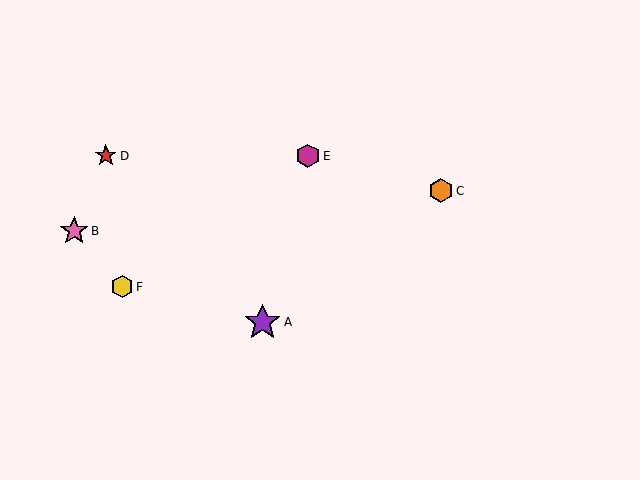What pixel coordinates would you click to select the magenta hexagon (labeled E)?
Click at (308, 156) to select the magenta hexagon E.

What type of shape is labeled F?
Shape F is a yellow hexagon.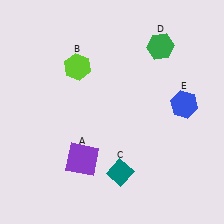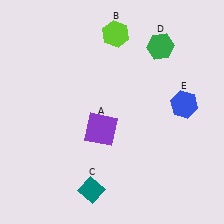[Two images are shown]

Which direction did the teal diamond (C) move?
The teal diamond (C) moved left.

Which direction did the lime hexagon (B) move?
The lime hexagon (B) moved right.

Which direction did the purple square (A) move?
The purple square (A) moved up.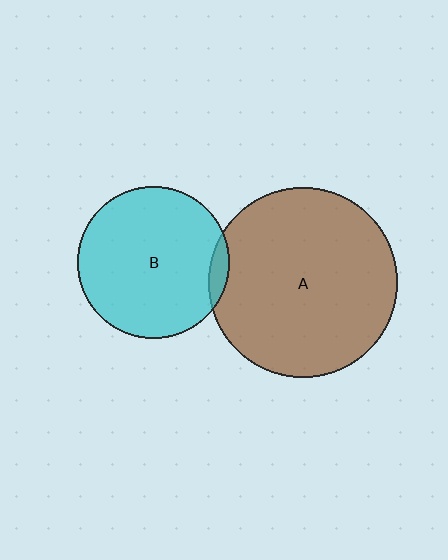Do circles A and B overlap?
Yes.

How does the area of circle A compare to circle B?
Approximately 1.5 times.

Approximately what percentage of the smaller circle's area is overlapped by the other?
Approximately 5%.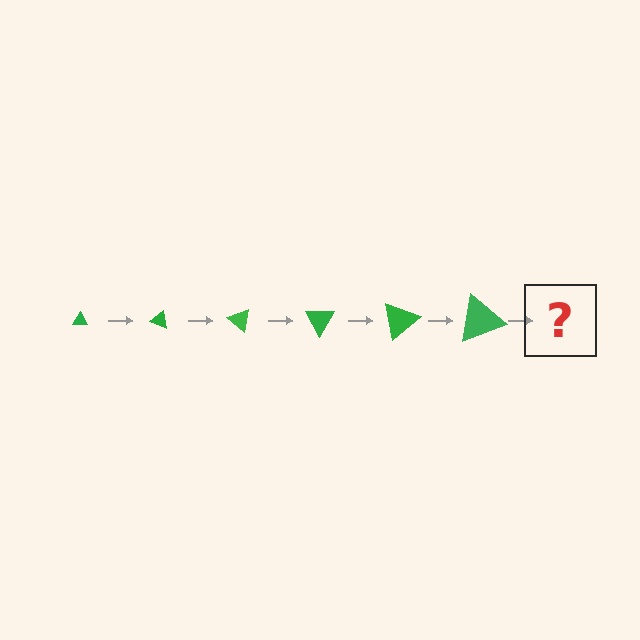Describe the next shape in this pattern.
It should be a triangle, larger than the previous one and rotated 120 degrees from the start.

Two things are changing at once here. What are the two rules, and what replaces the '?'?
The two rules are that the triangle grows larger each step and it rotates 20 degrees each step. The '?' should be a triangle, larger than the previous one and rotated 120 degrees from the start.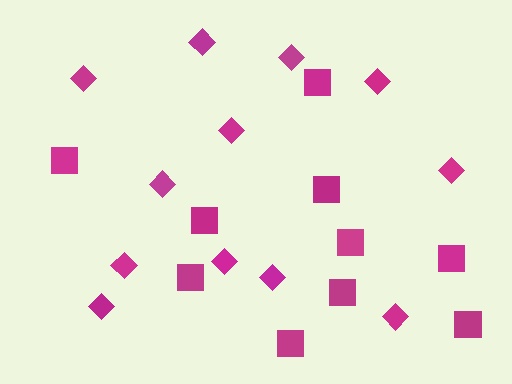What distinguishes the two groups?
There are 2 groups: one group of squares (10) and one group of diamonds (12).